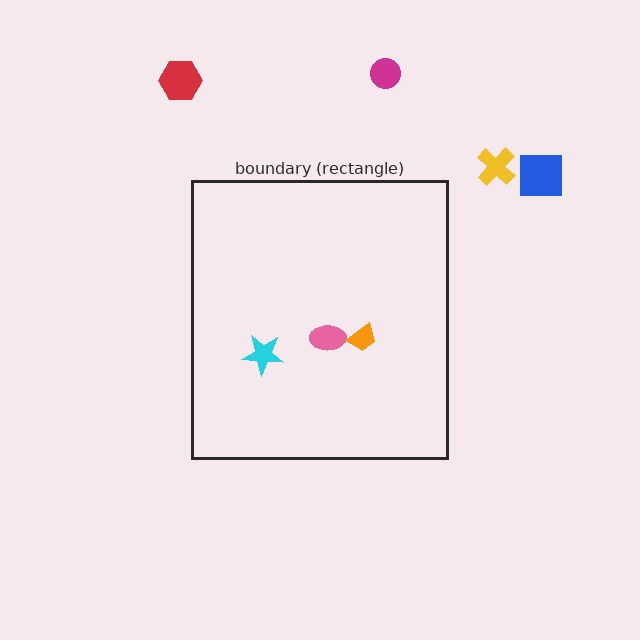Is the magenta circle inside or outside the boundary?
Outside.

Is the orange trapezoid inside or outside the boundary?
Inside.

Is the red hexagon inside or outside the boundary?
Outside.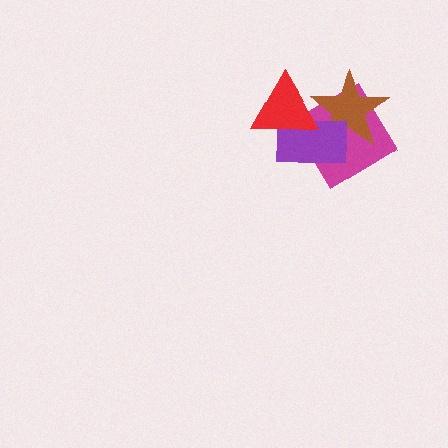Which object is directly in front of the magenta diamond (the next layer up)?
The brown star is directly in front of the magenta diamond.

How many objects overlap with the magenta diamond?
3 objects overlap with the magenta diamond.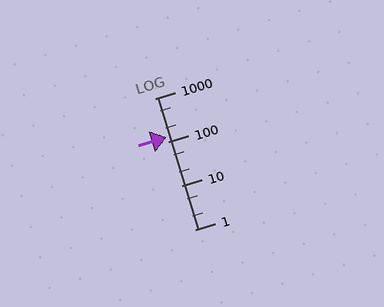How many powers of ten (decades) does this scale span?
The scale spans 3 decades, from 1 to 1000.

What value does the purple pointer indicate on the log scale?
The pointer indicates approximately 130.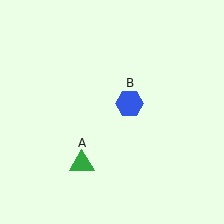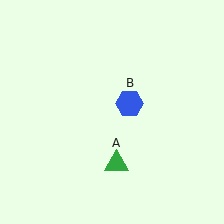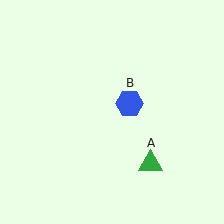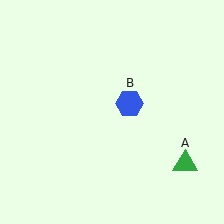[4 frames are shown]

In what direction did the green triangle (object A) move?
The green triangle (object A) moved right.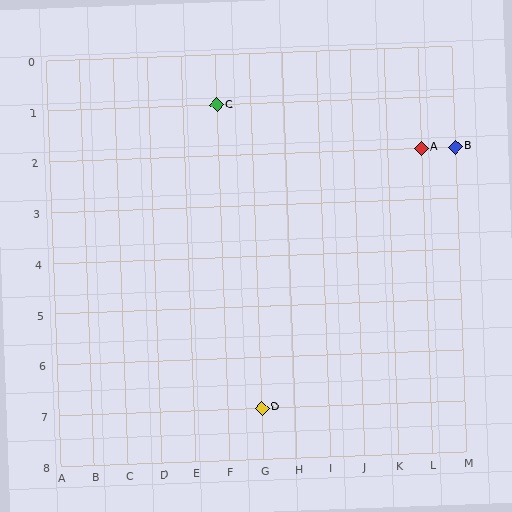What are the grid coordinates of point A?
Point A is at grid coordinates (L, 2).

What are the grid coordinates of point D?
Point D is at grid coordinates (G, 7).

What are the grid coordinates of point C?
Point C is at grid coordinates (F, 1).